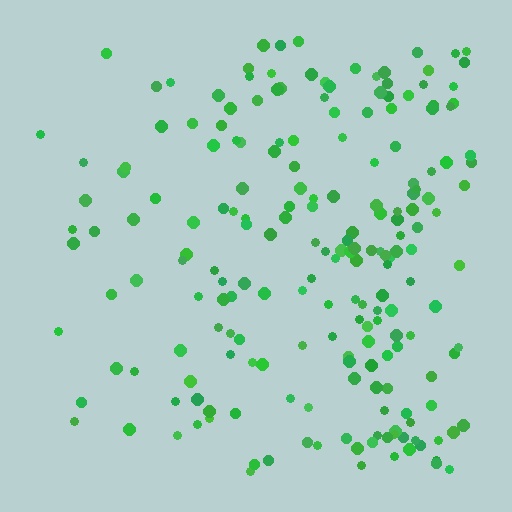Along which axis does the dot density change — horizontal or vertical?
Horizontal.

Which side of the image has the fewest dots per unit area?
The left.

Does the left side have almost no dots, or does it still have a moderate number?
Still a moderate number, just noticeably fewer than the right.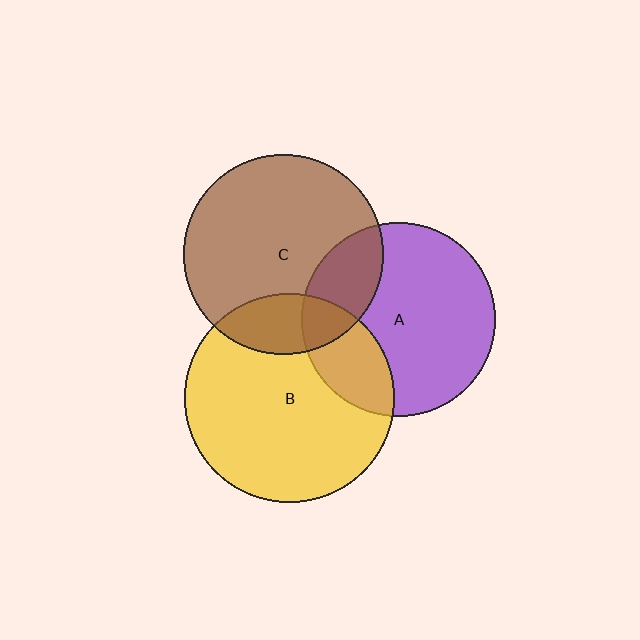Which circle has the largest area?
Circle B (yellow).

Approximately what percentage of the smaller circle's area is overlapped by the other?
Approximately 20%.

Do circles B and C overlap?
Yes.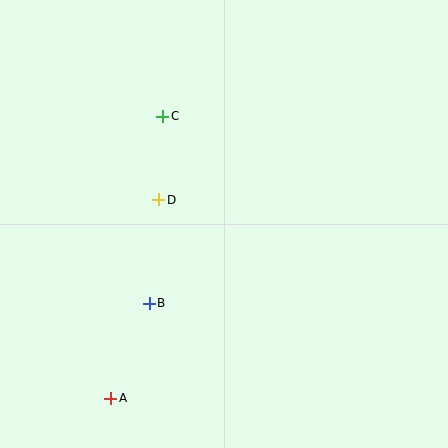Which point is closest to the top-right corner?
Point C is closest to the top-right corner.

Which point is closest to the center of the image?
Point D at (159, 200) is closest to the center.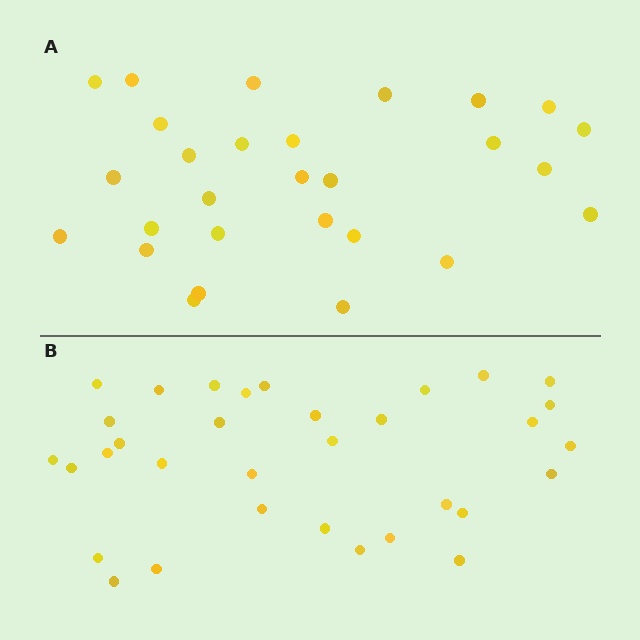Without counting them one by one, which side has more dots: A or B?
Region B (the bottom region) has more dots.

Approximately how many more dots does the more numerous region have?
Region B has about 5 more dots than region A.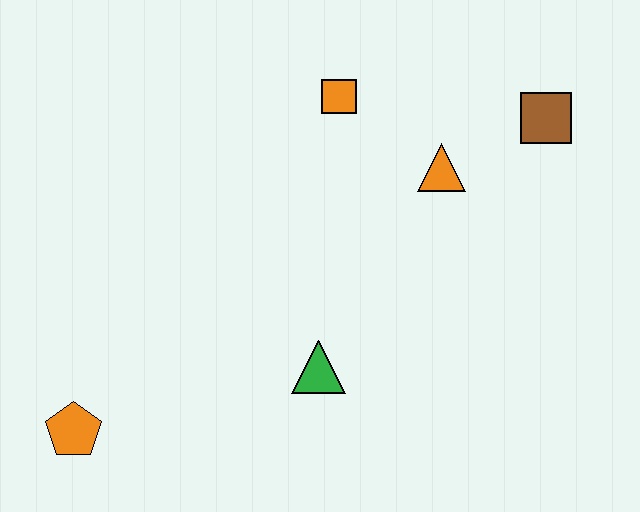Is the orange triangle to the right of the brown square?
No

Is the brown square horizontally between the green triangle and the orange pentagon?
No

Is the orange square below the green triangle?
No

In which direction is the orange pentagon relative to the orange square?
The orange pentagon is below the orange square.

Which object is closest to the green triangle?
The orange triangle is closest to the green triangle.